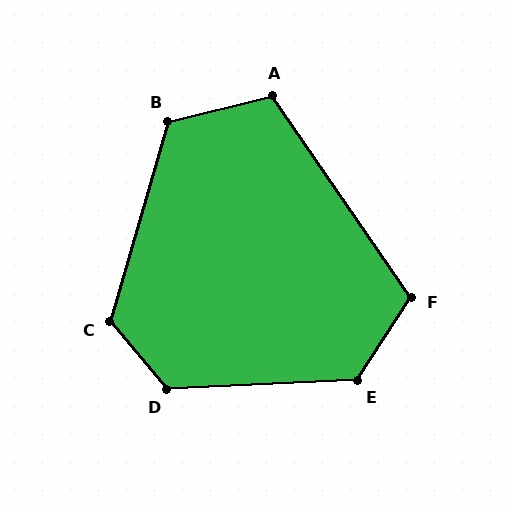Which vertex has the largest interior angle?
D, at approximately 127 degrees.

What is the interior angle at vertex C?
Approximately 124 degrees (obtuse).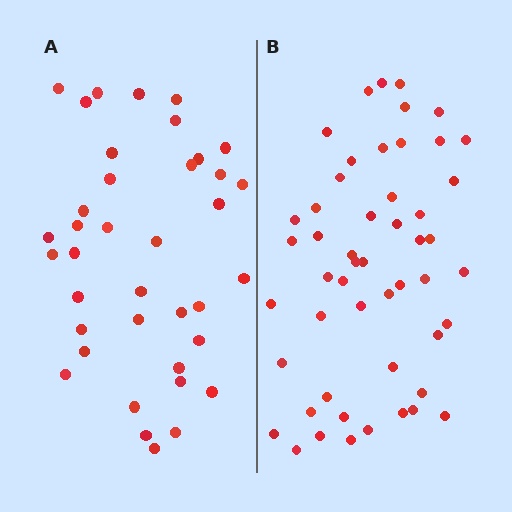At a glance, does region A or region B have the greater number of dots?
Region B (the right region) has more dots.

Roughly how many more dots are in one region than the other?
Region B has approximately 15 more dots than region A.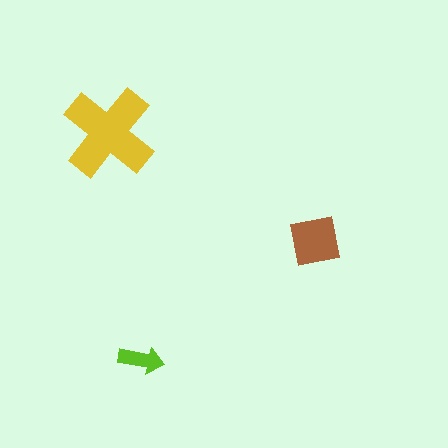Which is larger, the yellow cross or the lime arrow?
The yellow cross.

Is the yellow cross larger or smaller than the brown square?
Larger.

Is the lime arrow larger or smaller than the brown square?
Smaller.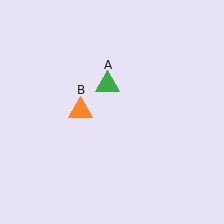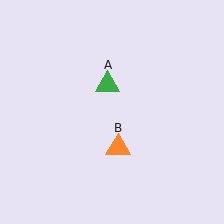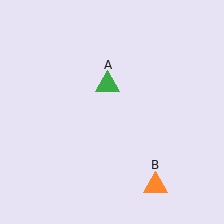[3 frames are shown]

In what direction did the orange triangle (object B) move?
The orange triangle (object B) moved down and to the right.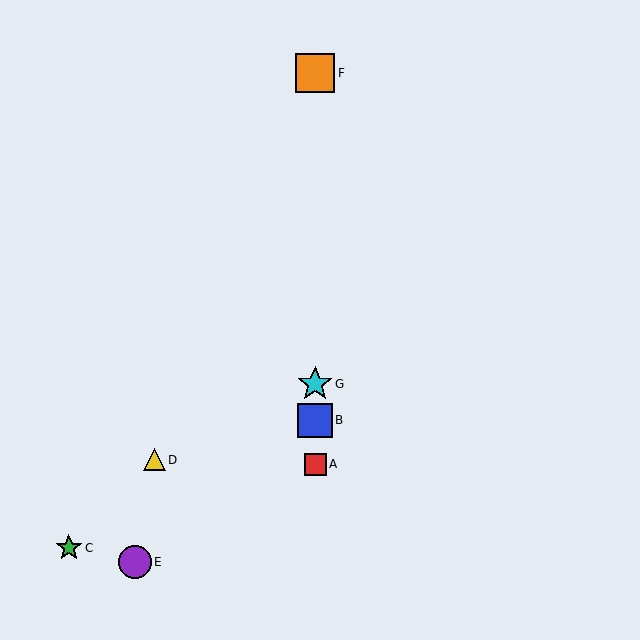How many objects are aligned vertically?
4 objects (A, B, F, G) are aligned vertically.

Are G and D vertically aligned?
No, G is at x≈315 and D is at x≈154.